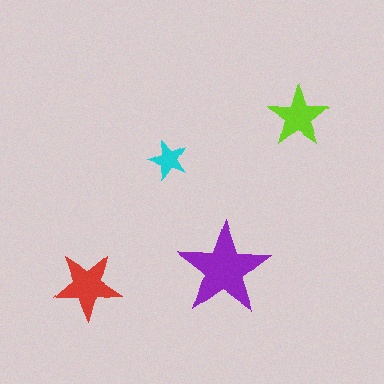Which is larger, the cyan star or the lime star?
The lime one.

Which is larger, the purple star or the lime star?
The purple one.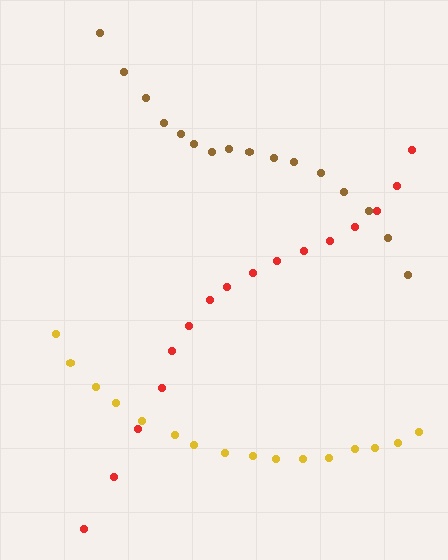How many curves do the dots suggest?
There are 3 distinct paths.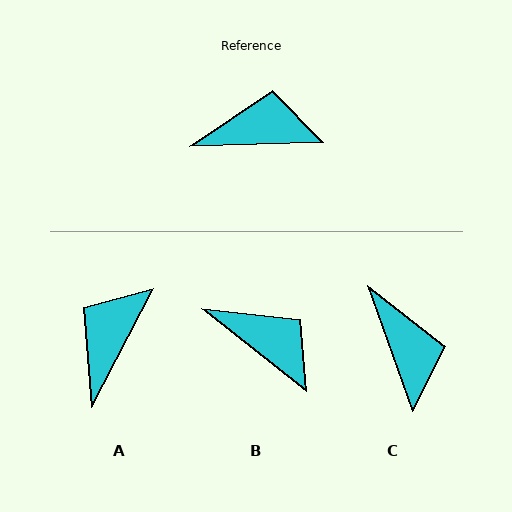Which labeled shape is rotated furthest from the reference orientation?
C, about 72 degrees away.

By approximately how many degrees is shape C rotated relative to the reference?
Approximately 72 degrees clockwise.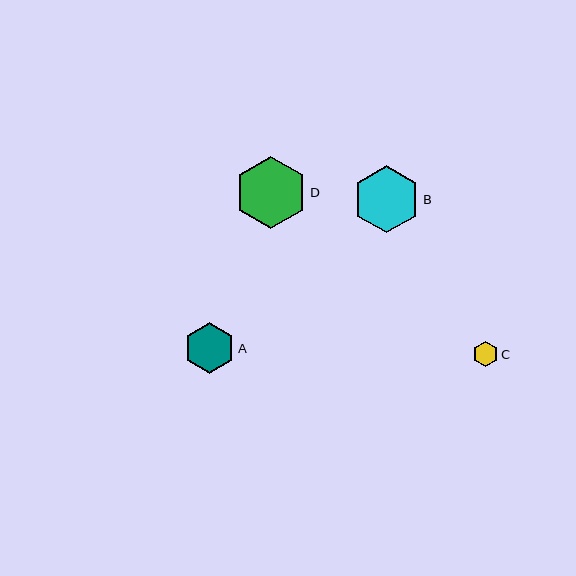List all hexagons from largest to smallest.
From largest to smallest: D, B, A, C.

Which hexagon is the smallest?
Hexagon C is the smallest with a size of approximately 25 pixels.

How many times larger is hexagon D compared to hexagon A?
Hexagon D is approximately 1.4 times the size of hexagon A.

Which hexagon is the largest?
Hexagon D is the largest with a size of approximately 72 pixels.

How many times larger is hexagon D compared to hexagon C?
Hexagon D is approximately 2.8 times the size of hexagon C.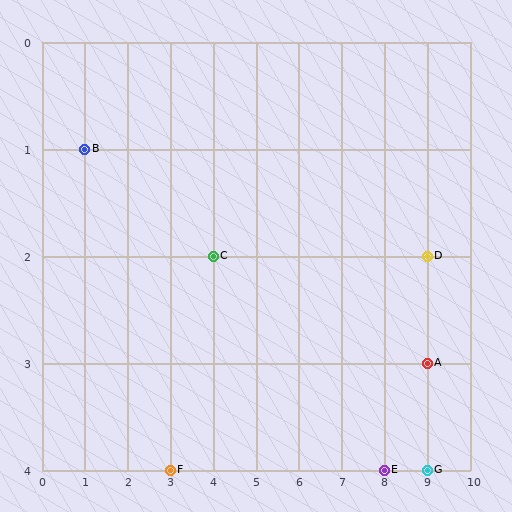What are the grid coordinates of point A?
Point A is at grid coordinates (9, 3).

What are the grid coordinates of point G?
Point G is at grid coordinates (9, 4).